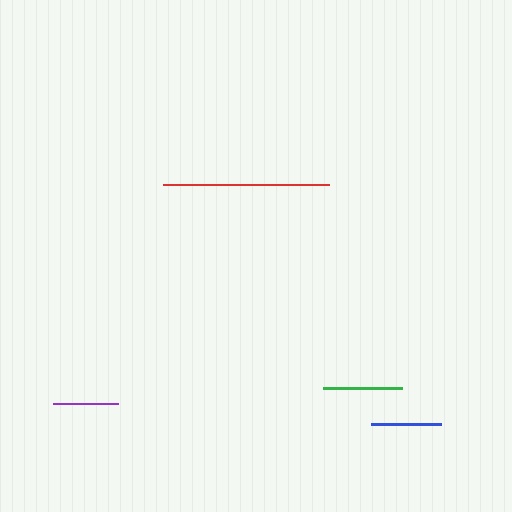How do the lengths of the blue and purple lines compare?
The blue and purple lines are approximately the same length.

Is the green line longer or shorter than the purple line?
The green line is longer than the purple line.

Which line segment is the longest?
The red line is the longest at approximately 166 pixels.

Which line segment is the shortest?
The purple line is the shortest at approximately 65 pixels.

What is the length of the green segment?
The green segment is approximately 79 pixels long.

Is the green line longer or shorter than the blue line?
The green line is longer than the blue line.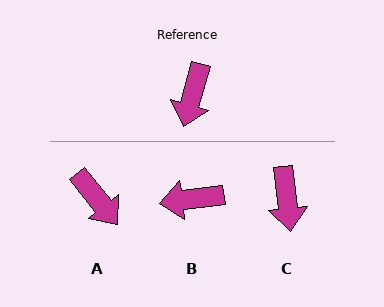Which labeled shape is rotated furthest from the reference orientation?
B, about 67 degrees away.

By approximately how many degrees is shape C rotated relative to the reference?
Approximately 22 degrees counter-clockwise.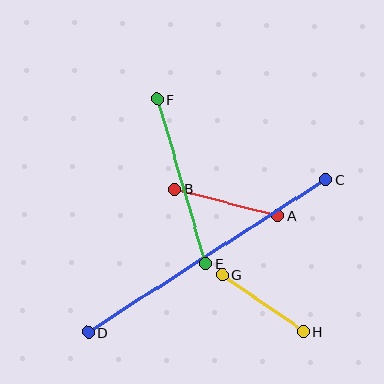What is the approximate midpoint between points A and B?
The midpoint is at approximately (226, 203) pixels.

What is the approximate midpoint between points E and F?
The midpoint is at approximately (181, 182) pixels.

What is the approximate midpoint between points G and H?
The midpoint is at approximately (263, 303) pixels.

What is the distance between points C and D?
The distance is approximately 282 pixels.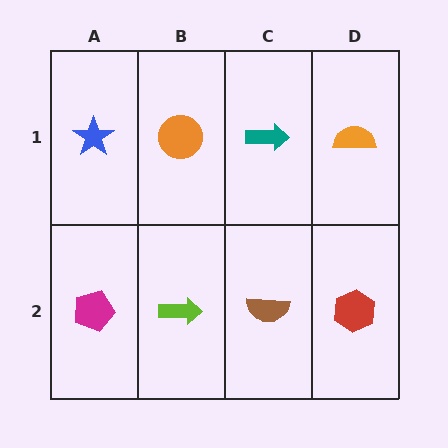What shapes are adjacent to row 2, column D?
An orange semicircle (row 1, column D), a brown semicircle (row 2, column C).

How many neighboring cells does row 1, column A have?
2.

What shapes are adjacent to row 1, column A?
A magenta pentagon (row 2, column A), an orange circle (row 1, column B).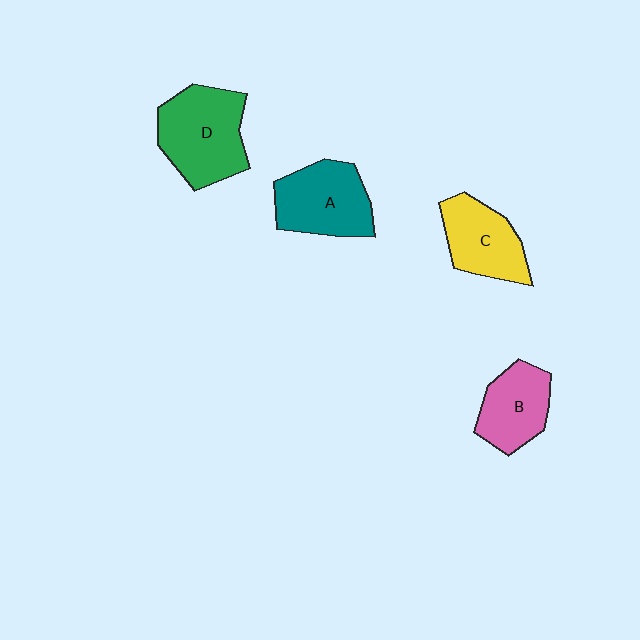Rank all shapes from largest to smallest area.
From largest to smallest: D (green), A (teal), C (yellow), B (pink).